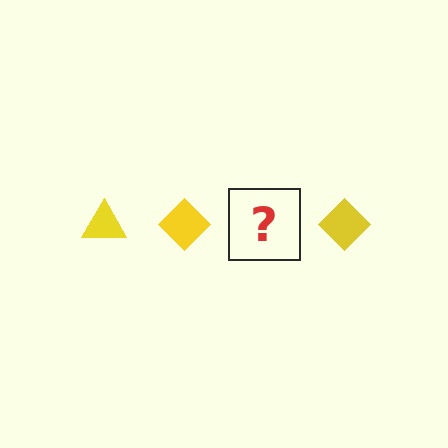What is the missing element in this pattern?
The missing element is a yellow triangle.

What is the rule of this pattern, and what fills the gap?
The rule is that the pattern cycles through triangle, diamond shapes in yellow. The gap should be filled with a yellow triangle.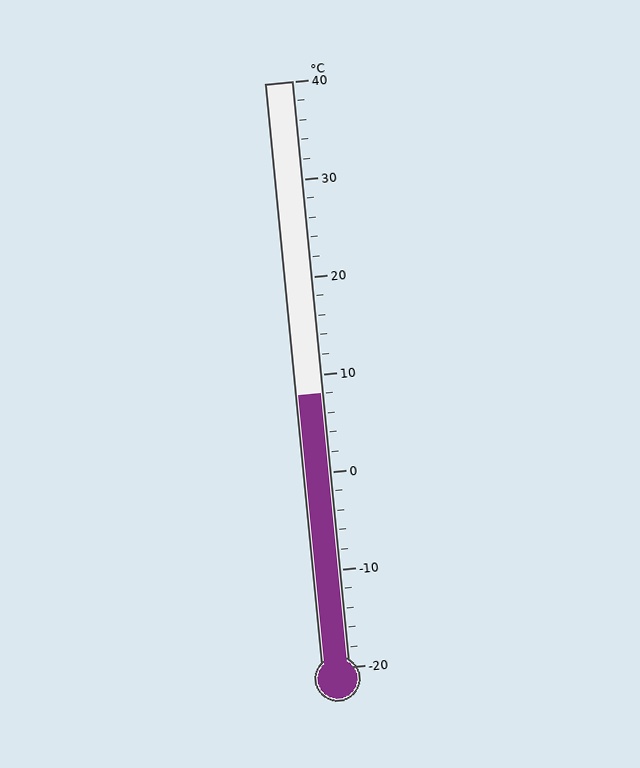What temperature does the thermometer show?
The thermometer shows approximately 8°C.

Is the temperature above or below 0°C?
The temperature is above 0°C.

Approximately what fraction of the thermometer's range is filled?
The thermometer is filled to approximately 45% of its range.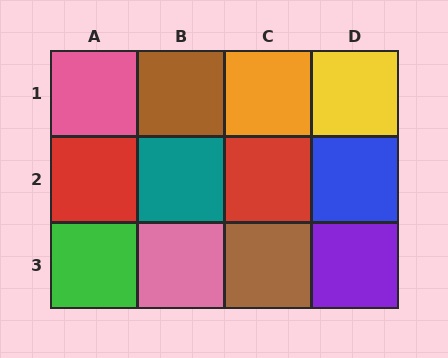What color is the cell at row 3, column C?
Brown.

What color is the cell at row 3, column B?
Pink.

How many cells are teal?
1 cell is teal.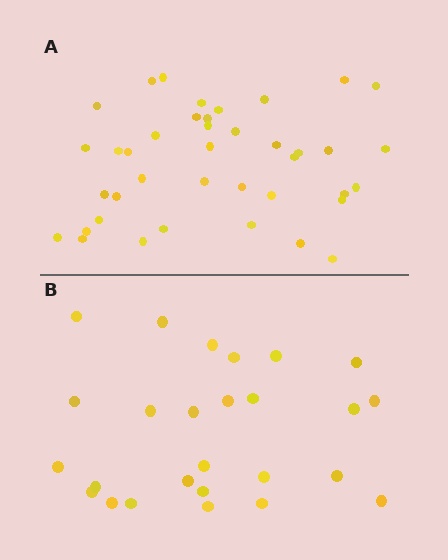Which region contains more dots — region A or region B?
Region A (the top region) has more dots.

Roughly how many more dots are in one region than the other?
Region A has approximately 15 more dots than region B.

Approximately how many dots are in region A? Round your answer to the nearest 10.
About 40 dots.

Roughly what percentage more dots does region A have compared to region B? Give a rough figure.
About 55% more.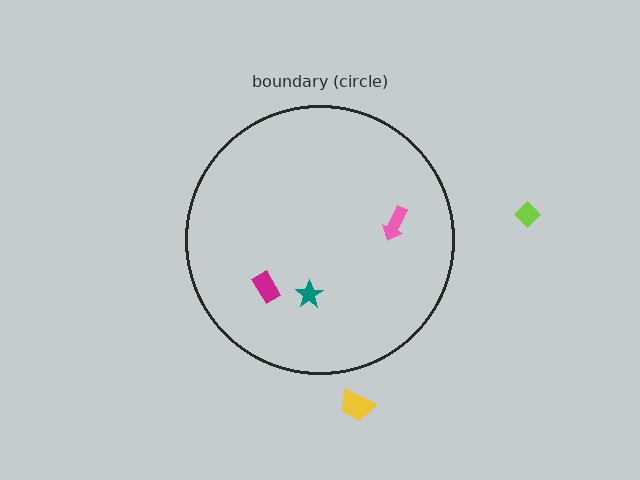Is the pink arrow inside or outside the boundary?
Inside.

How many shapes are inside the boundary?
3 inside, 2 outside.